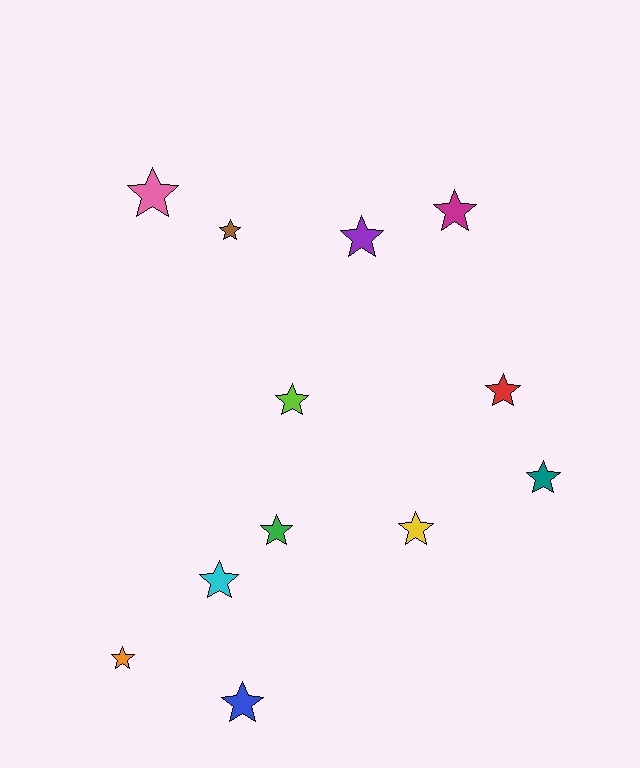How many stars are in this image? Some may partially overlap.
There are 12 stars.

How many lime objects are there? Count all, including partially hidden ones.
There is 1 lime object.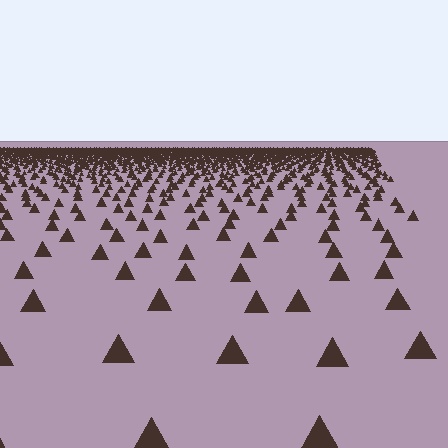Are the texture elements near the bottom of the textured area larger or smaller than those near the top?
Larger. Near the bottom, elements are closer to the viewer and appear at a bigger on-screen size.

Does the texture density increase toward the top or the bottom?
Density increases toward the top.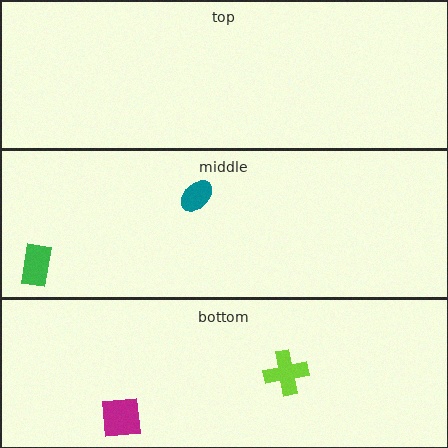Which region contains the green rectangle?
The middle region.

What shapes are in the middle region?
The teal ellipse, the green rectangle.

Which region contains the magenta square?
The bottom region.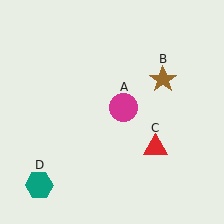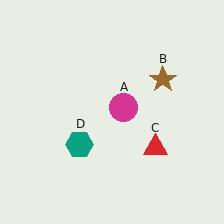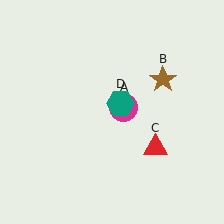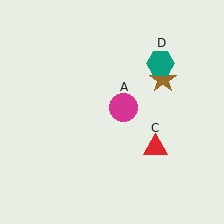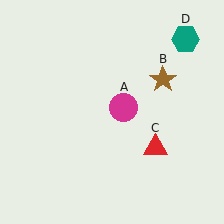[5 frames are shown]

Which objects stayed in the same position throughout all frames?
Magenta circle (object A) and brown star (object B) and red triangle (object C) remained stationary.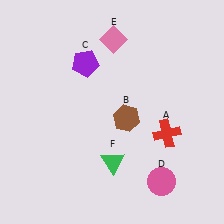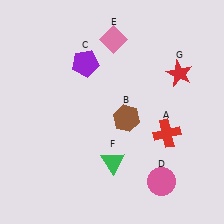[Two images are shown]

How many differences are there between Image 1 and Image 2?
There is 1 difference between the two images.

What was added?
A red star (G) was added in Image 2.